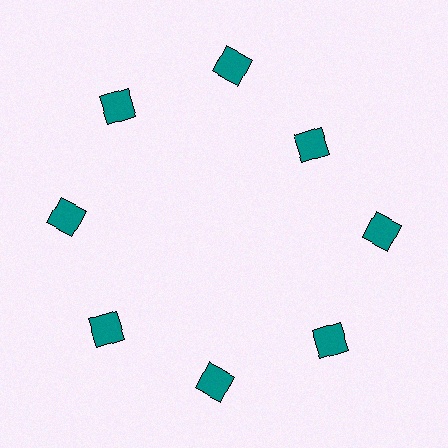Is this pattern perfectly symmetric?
No. The 8 teal squares are arranged in a ring, but one element near the 2 o'clock position is pulled inward toward the center, breaking the 8-fold rotational symmetry.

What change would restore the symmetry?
The symmetry would be restored by moving it outward, back onto the ring so that all 8 squares sit at equal angles and equal distance from the center.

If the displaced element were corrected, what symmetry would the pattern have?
It would have 8-fold rotational symmetry — the pattern would map onto itself every 45 degrees.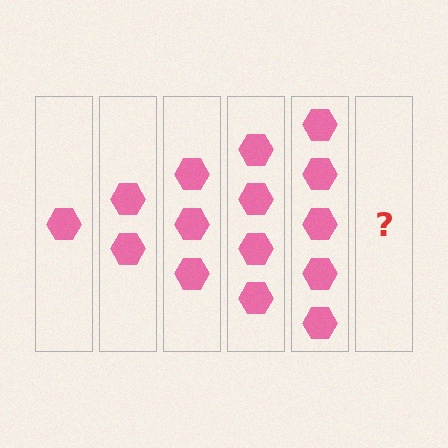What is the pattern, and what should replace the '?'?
The pattern is that each step adds one more hexagon. The '?' should be 6 hexagons.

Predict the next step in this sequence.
The next step is 6 hexagons.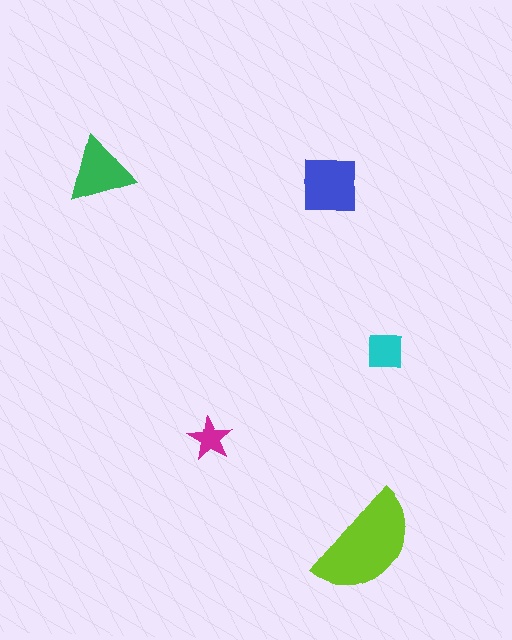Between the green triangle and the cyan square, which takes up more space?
The green triangle.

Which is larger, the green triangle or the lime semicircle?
The lime semicircle.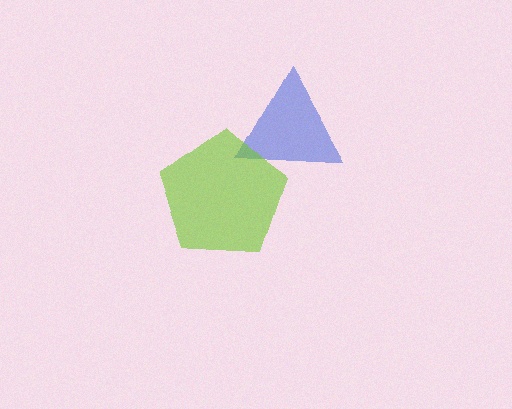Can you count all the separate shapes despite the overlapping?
Yes, there are 2 separate shapes.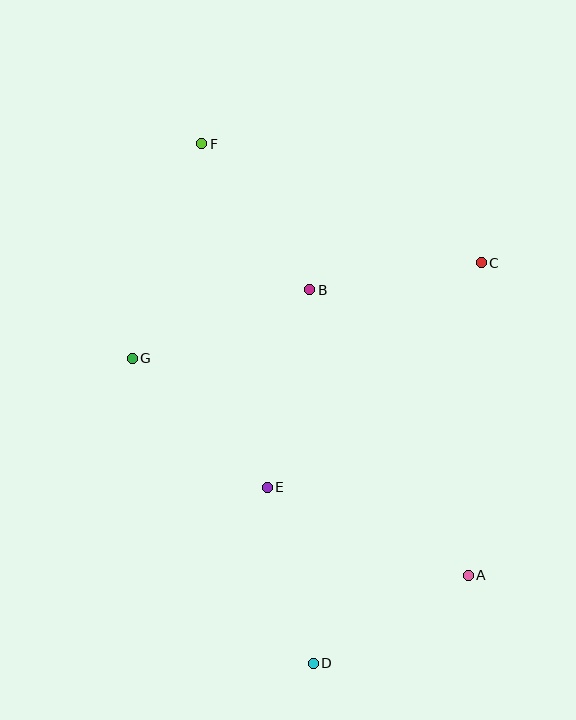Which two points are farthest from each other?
Points D and F are farthest from each other.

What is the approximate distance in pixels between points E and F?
The distance between E and F is approximately 349 pixels.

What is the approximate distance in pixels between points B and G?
The distance between B and G is approximately 191 pixels.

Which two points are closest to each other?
Points B and C are closest to each other.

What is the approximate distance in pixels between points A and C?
The distance between A and C is approximately 313 pixels.